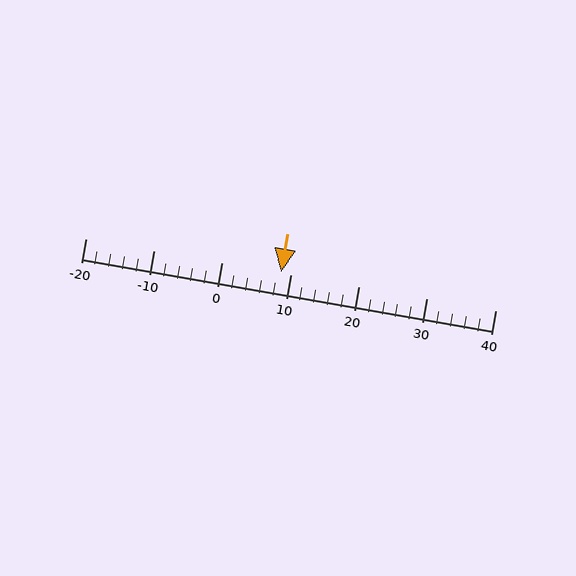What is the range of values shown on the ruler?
The ruler shows values from -20 to 40.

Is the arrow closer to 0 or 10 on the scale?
The arrow is closer to 10.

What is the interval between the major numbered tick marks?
The major tick marks are spaced 10 units apart.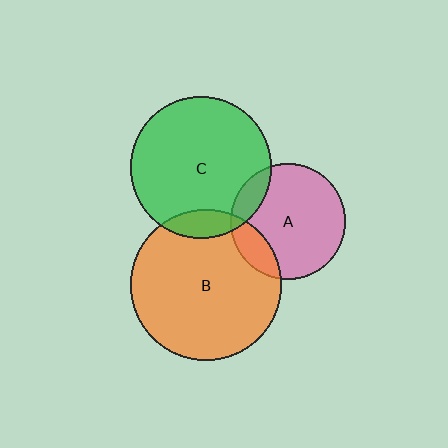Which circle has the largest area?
Circle B (orange).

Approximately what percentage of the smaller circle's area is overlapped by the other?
Approximately 10%.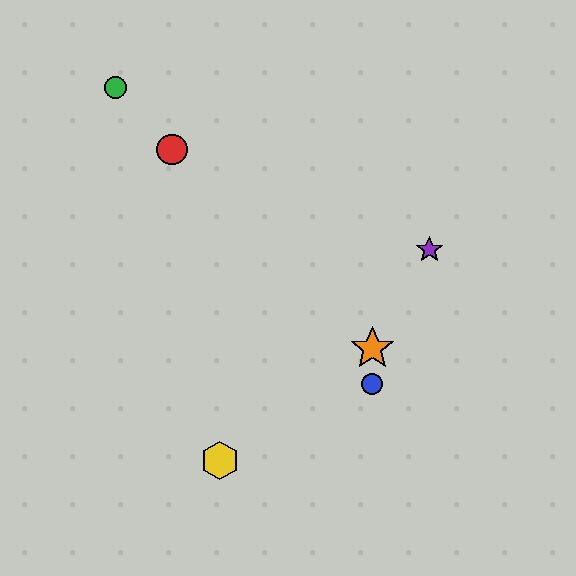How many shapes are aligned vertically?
2 shapes (the blue circle, the orange star) are aligned vertically.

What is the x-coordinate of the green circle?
The green circle is at x≈116.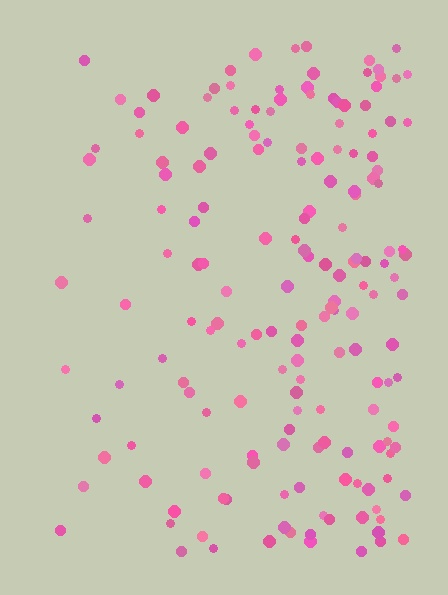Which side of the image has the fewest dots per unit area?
The left.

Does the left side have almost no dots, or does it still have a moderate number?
Still a moderate number, just noticeably fewer than the right.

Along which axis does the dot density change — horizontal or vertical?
Horizontal.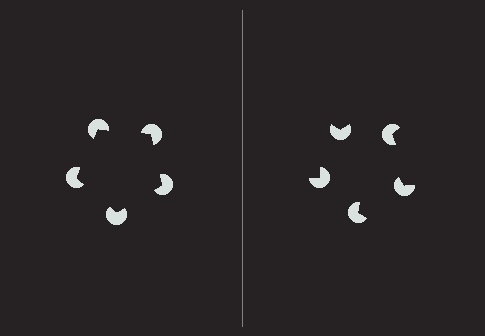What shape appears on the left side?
An illusory pentagon.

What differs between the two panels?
The pac-man discs are positioned identically on both sides; only the wedge orientations differ. On the left they align to a pentagon; on the right they are misaligned.